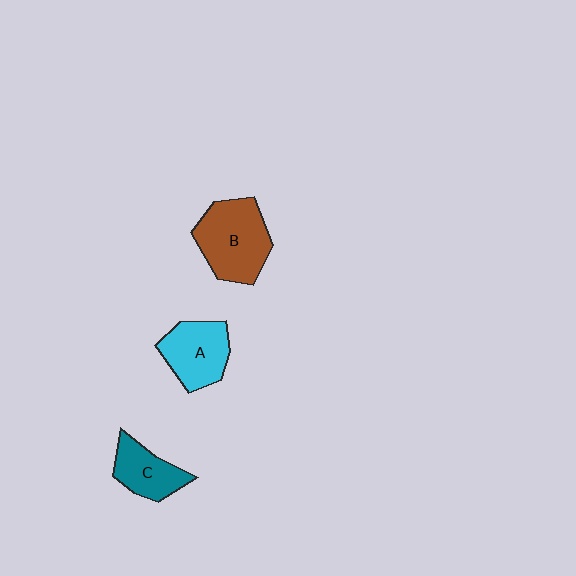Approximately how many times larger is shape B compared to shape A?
Approximately 1.3 times.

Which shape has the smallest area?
Shape C (teal).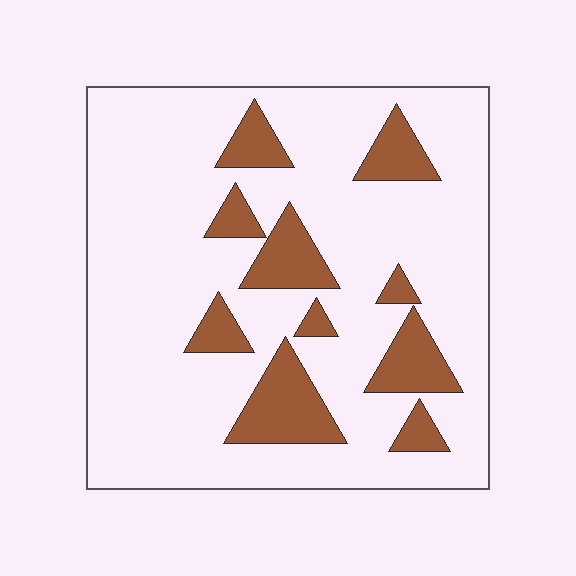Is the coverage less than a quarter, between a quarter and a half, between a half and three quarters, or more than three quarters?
Less than a quarter.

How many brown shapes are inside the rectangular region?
10.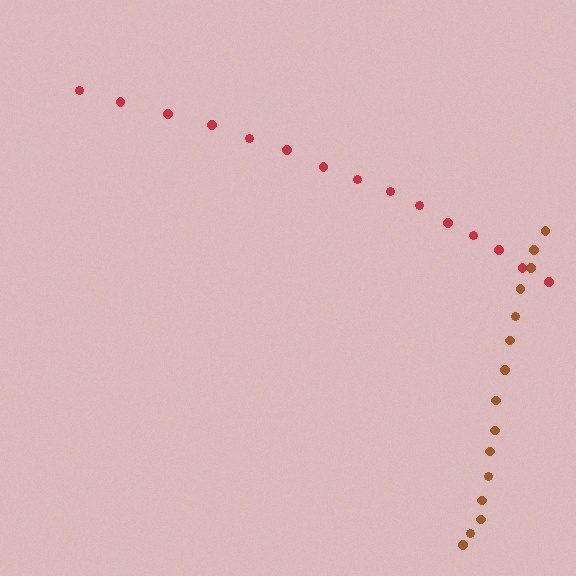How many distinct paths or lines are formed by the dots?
There are 2 distinct paths.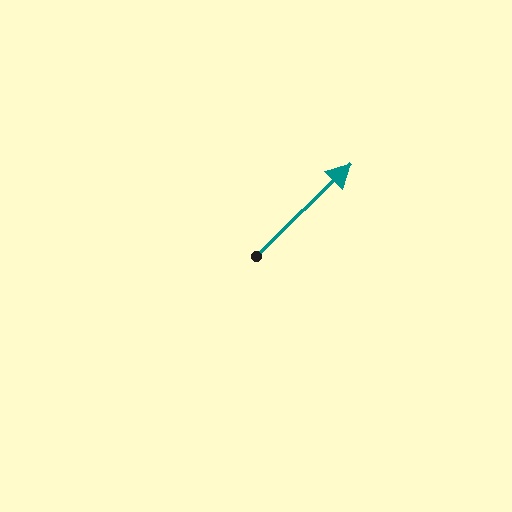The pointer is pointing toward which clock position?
Roughly 2 o'clock.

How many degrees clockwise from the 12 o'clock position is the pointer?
Approximately 46 degrees.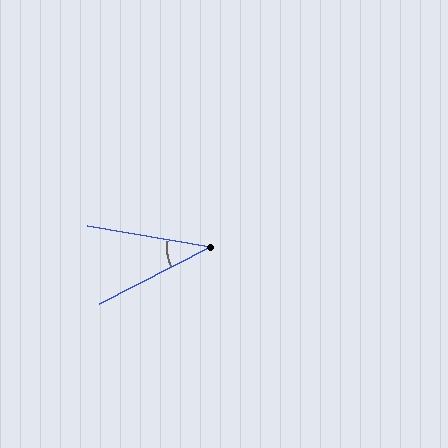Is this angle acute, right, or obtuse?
It is acute.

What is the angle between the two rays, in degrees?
Approximately 37 degrees.